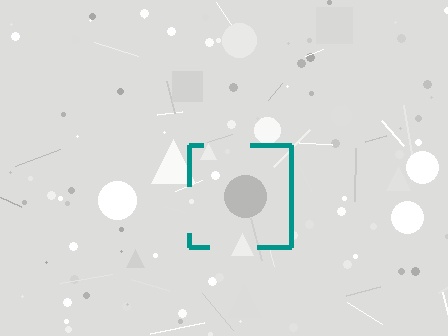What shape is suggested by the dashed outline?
The dashed outline suggests a square.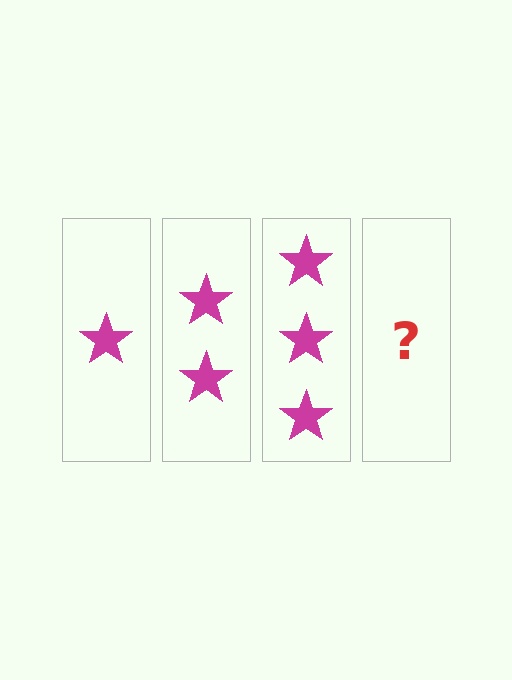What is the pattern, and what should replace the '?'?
The pattern is that each step adds one more star. The '?' should be 4 stars.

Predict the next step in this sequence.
The next step is 4 stars.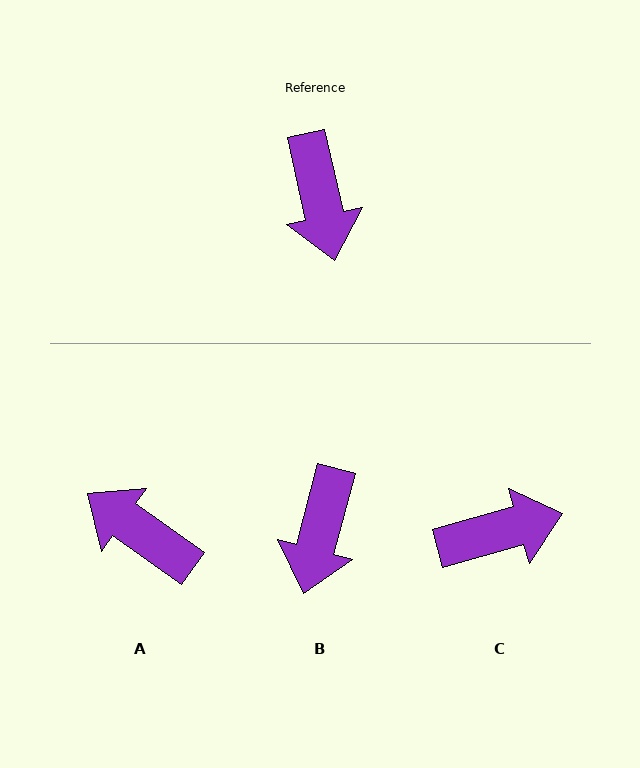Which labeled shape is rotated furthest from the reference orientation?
A, about 138 degrees away.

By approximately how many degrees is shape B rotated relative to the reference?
Approximately 27 degrees clockwise.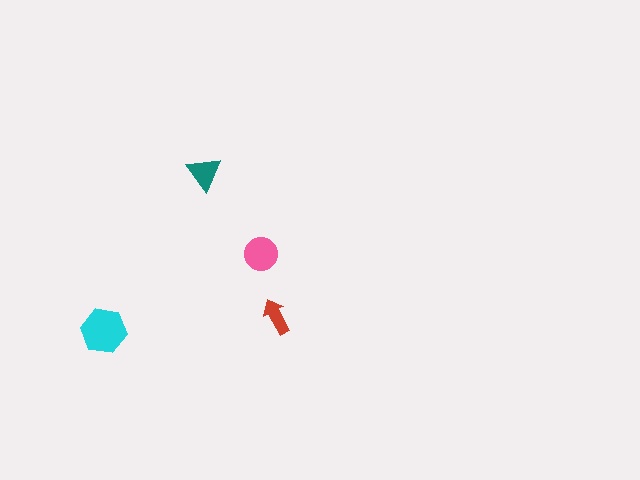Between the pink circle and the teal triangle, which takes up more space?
The pink circle.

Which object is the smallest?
The red arrow.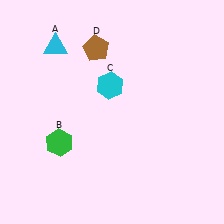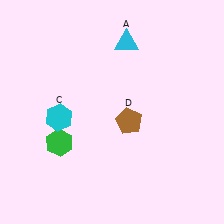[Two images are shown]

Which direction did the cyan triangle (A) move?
The cyan triangle (A) moved right.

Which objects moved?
The objects that moved are: the cyan triangle (A), the cyan hexagon (C), the brown pentagon (D).